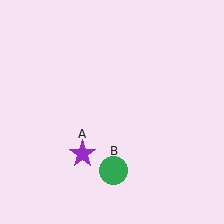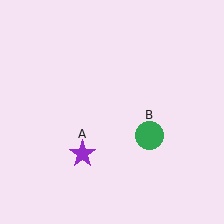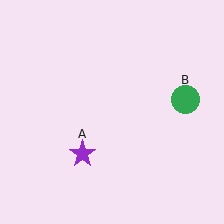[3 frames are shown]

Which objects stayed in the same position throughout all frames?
Purple star (object A) remained stationary.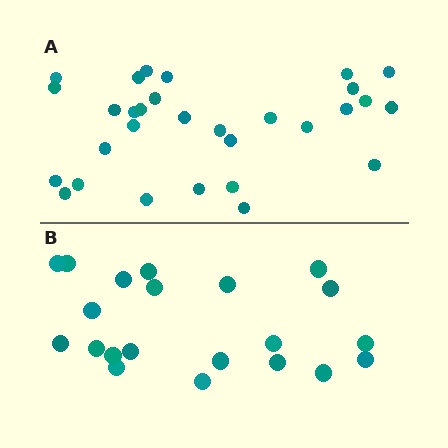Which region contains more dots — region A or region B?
Region A (the top region) has more dots.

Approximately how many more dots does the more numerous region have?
Region A has roughly 8 or so more dots than region B.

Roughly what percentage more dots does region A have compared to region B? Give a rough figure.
About 45% more.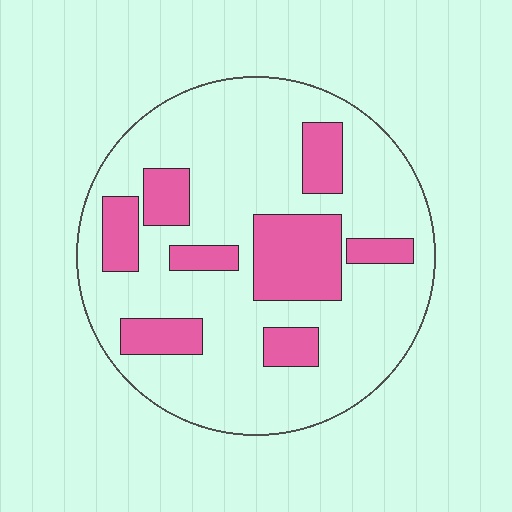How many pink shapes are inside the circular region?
8.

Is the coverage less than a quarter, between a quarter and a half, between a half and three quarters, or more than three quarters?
Less than a quarter.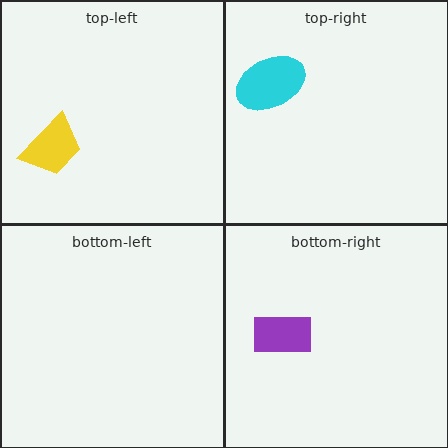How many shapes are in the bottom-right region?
1.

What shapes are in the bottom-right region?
The purple rectangle.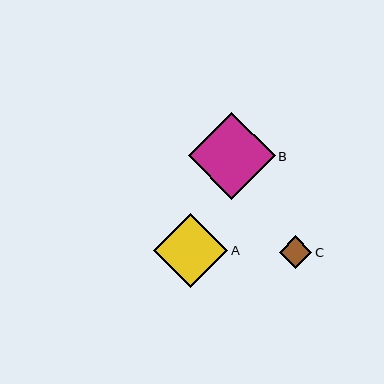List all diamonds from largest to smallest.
From largest to smallest: B, A, C.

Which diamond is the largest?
Diamond B is the largest with a size of approximately 87 pixels.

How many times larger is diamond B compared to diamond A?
Diamond B is approximately 1.2 times the size of diamond A.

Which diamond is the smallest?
Diamond C is the smallest with a size of approximately 33 pixels.